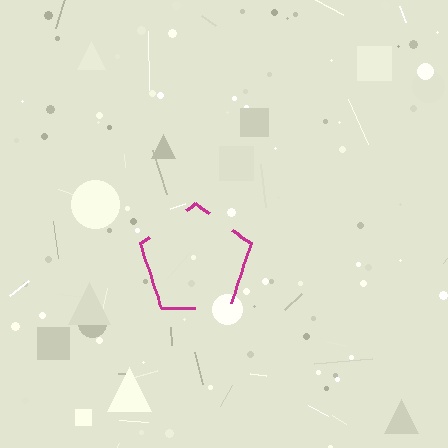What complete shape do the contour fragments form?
The contour fragments form a pentagon.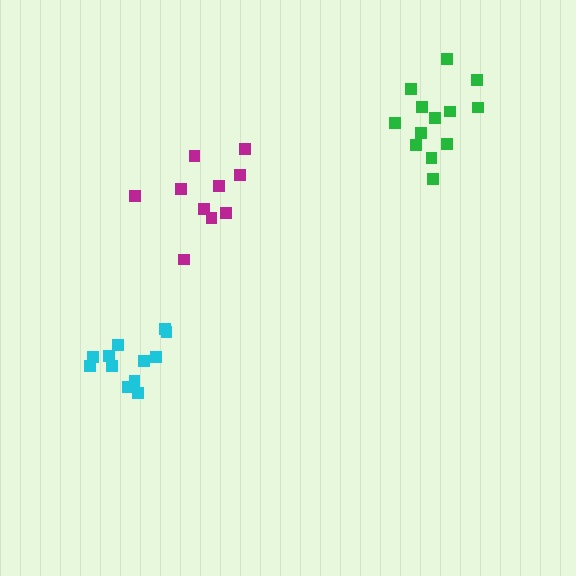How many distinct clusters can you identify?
There are 3 distinct clusters.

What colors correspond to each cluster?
The clusters are colored: green, magenta, cyan.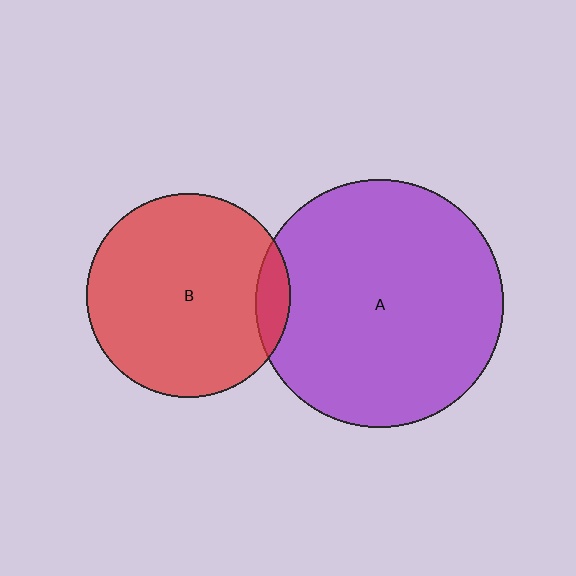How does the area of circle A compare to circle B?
Approximately 1.5 times.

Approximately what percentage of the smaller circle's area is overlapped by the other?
Approximately 10%.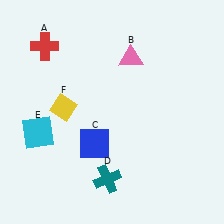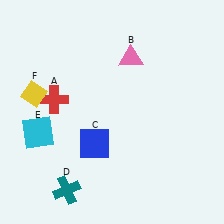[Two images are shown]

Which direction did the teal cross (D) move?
The teal cross (D) moved left.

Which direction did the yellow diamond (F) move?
The yellow diamond (F) moved left.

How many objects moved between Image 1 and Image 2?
3 objects moved between the two images.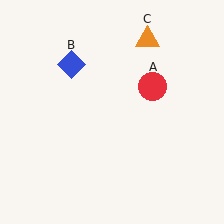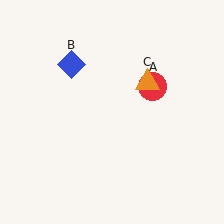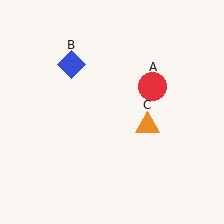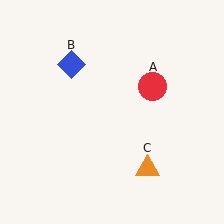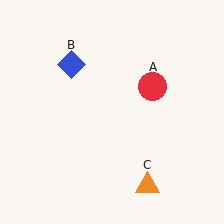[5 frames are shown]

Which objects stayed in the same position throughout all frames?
Red circle (object A) and blue diamond (object B) remained stationary.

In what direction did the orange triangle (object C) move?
The orange triangle (object C) moved down.